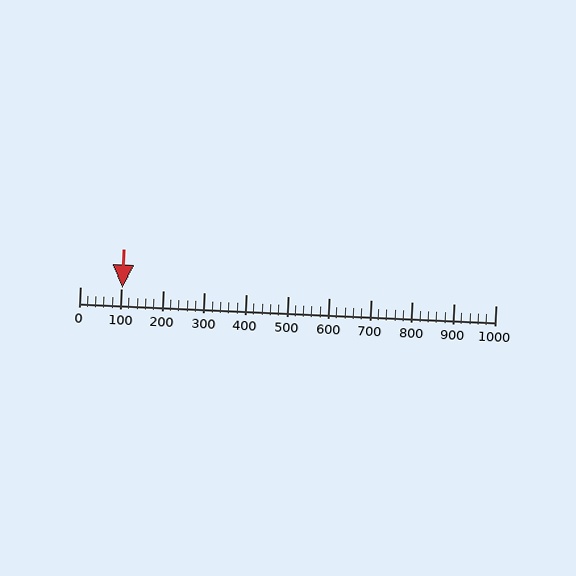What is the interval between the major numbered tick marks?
The major tick marks are spaced 100 units apart.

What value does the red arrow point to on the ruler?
The red arrow points to approximately 102.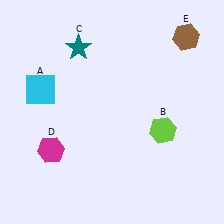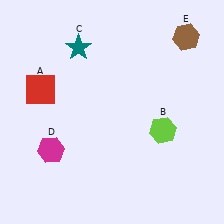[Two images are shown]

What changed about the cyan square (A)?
In Image 1, A is cyan. In Image 2, it changed to red.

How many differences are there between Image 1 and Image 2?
There is 1 difference between the two images.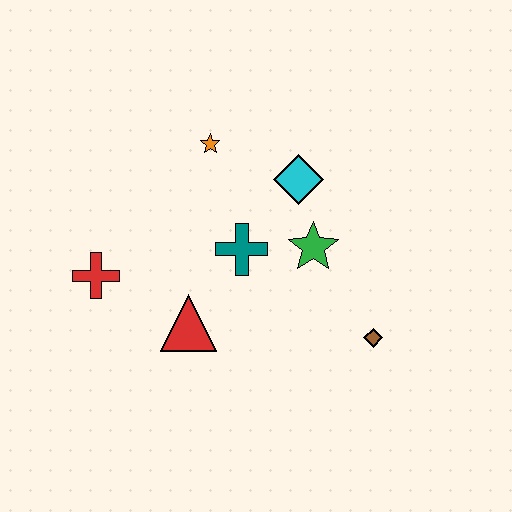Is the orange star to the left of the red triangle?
No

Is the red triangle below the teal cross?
Yes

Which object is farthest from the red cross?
The brown diamond is farthest from the red cross.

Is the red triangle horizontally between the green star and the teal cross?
No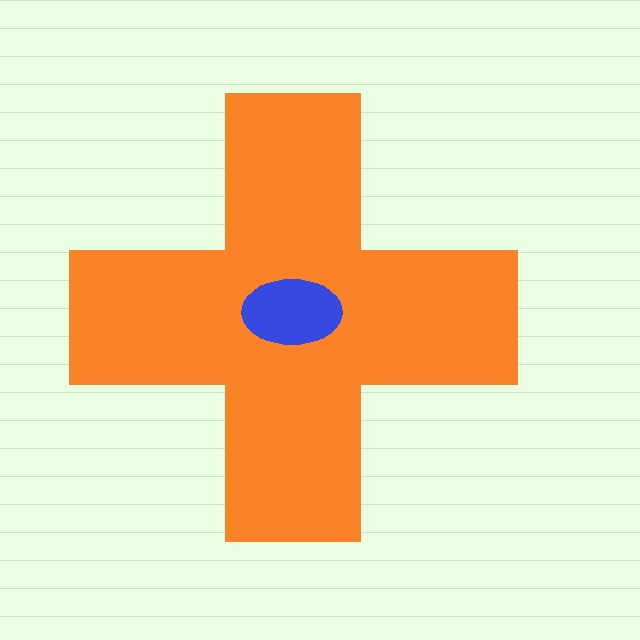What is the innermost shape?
The blue ellipse.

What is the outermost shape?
The orange cross.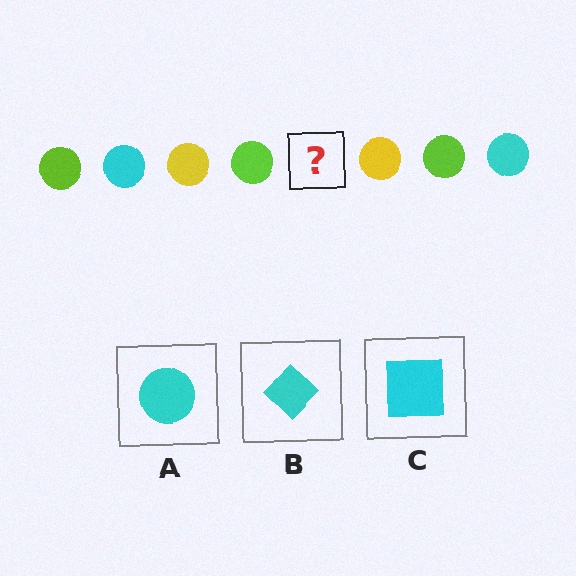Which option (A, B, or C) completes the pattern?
A.